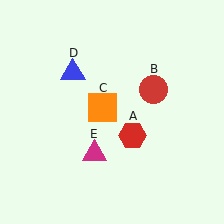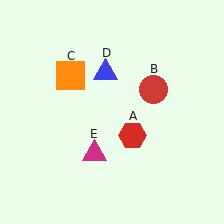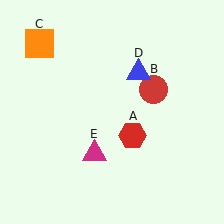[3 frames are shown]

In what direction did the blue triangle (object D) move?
The blue triangle (object D) moved right.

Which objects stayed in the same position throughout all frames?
Red hexagon (object A) and red circle (object B) and magenta triangle (object E) remained stationary.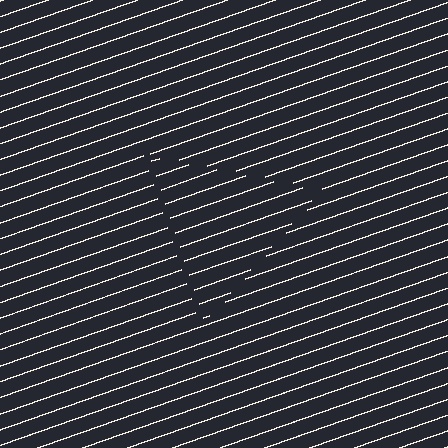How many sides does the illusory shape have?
3 sides — the line-ends trace a triangle.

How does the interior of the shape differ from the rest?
The interior of the shape contains the same grating, shifted by half a period — the contour is defined by the phase discontinuity where line-ends from the inner and outer gratings abut.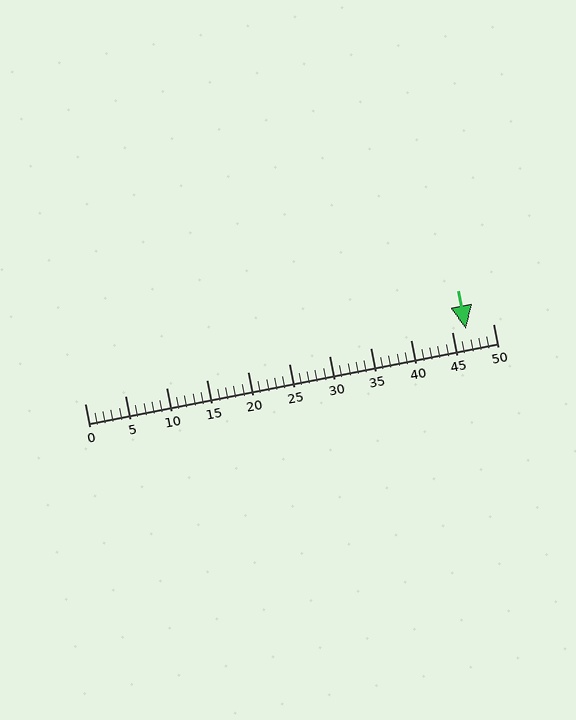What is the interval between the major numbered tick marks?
The major tick marks are spaced 5 units apart.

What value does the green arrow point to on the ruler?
The green arrow points to approximately 47.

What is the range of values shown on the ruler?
The ruler shows values from 0 to 50.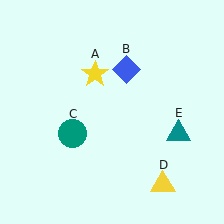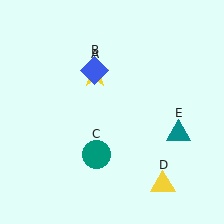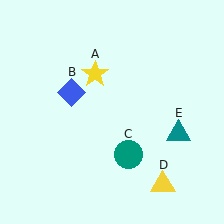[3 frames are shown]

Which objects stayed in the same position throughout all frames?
Yellow star (object A) and yellow triangle (object D) and teal triangle (object E) remained stationary.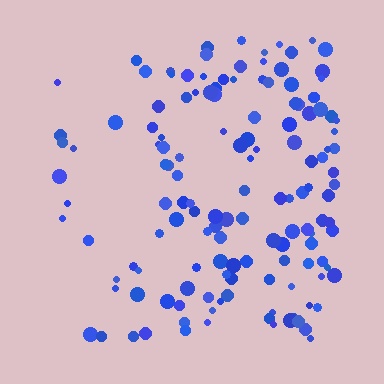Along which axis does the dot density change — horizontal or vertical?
Horizontal.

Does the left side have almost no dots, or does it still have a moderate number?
Still a moderate number, just noticeably fewer than the right.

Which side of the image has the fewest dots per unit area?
The left.